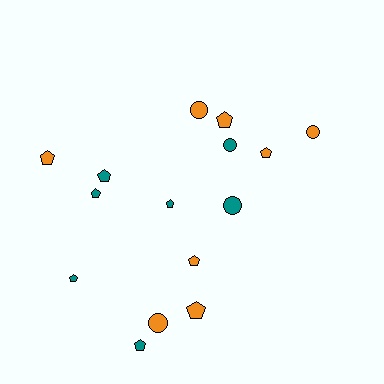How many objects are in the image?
There are 15 objects.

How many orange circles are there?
There are 3 orange circles.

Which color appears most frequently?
Orange, with 8 objects.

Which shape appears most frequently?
Pentagon, with 10 objects.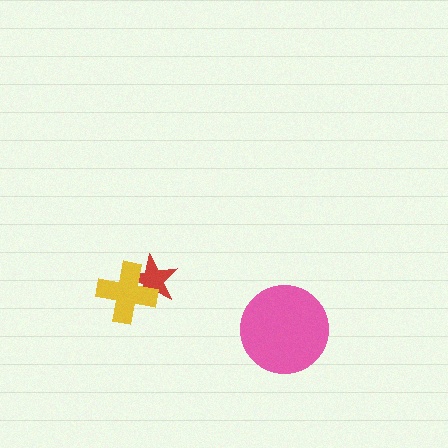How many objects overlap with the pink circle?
0 objects overlap with the pink circle.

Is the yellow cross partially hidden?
No, no other shape covers it.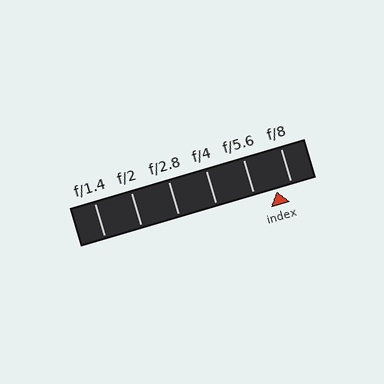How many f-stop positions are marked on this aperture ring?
There are 6 f-stop positions marked.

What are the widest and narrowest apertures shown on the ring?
The widest aperture shown is f/1.4 and the narrowest is f/8.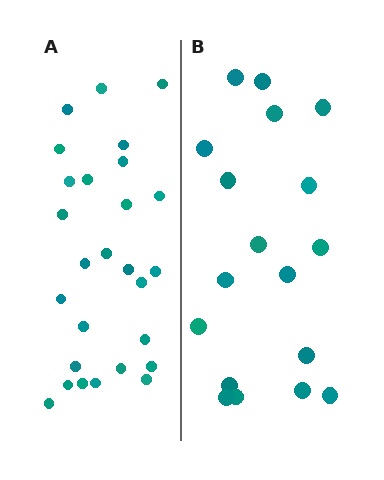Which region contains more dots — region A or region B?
Region A (the left region) has more dots.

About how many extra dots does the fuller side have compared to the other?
Region A has roughly 8 or so more dots than region B.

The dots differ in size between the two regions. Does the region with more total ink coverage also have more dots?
No. Region B has more total ink coverage because its dots are larger, but region A actually contains more individual dots. Total area can be misleading — the number of items is what matters here.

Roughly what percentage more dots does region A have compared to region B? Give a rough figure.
About 50% more.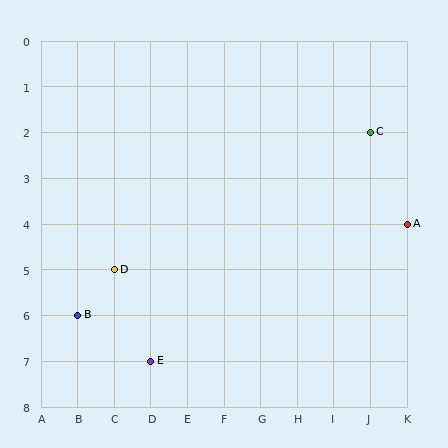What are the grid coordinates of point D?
Point D is at grid coordinates (C, 5).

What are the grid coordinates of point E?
Point E is at grid coordinates (D, 7).